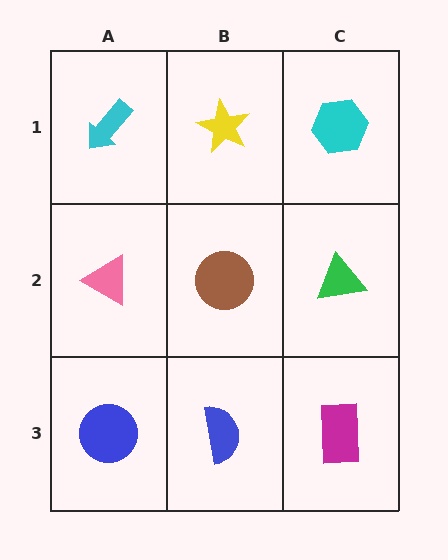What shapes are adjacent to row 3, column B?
A brown circle (row 2, column B), a blue circle (row 3, column A), a magenta rectangle (row 3, column C).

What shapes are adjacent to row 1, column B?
A brown circle (row 2, column B), a cyan arrow (row 1, column A), a cyan hexagon (row 1, column C).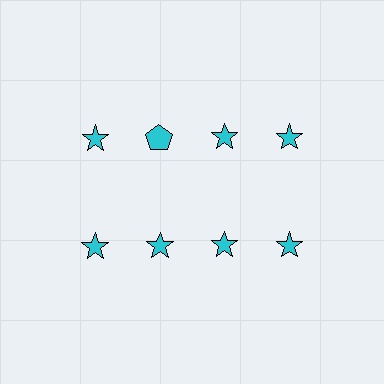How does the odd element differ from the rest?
It has a different shape: pentagon instead of star.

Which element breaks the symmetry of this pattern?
The cyan pentagon in the top row, second from left column breaks the symmetry. All other shapes are cyan stars.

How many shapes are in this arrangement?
There are 8 shapes arranged in a grid pattern.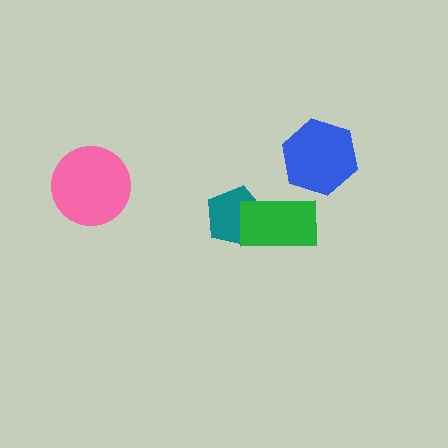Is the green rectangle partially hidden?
No, no other shape covers it.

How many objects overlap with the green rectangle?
1 object overlaps with the green rectangle.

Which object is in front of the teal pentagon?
The green rectangle is in front of the teal pentagon.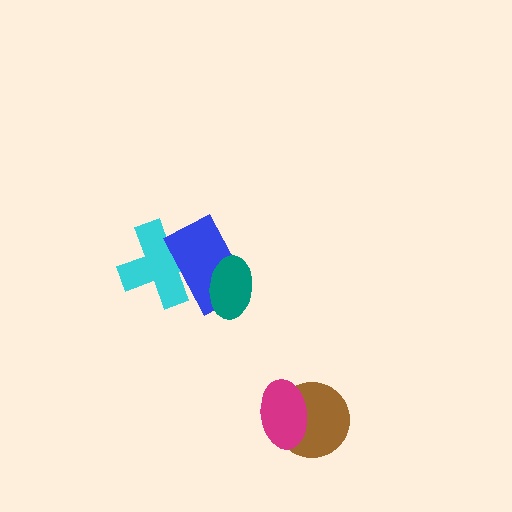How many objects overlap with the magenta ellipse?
1 object overlaps with the magenta ellipse.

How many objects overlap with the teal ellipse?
1 object overlaps with the teal ellipse.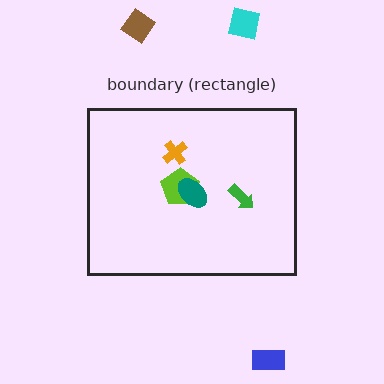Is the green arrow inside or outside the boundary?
Inside.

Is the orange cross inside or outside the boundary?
Inside.